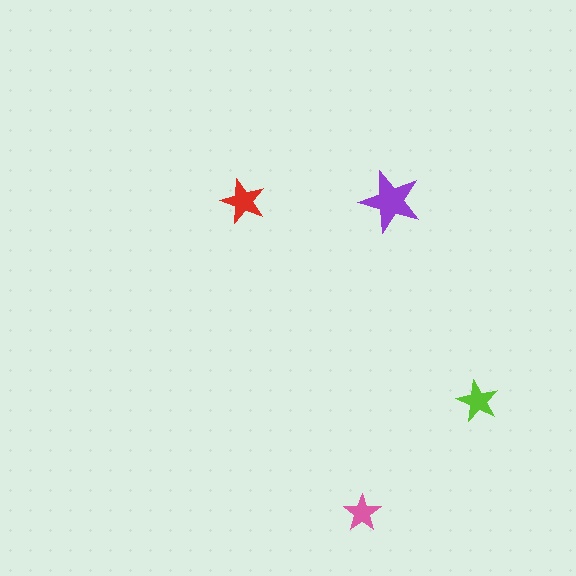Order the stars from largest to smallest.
the purple one, the red one, the lime one, the pink one.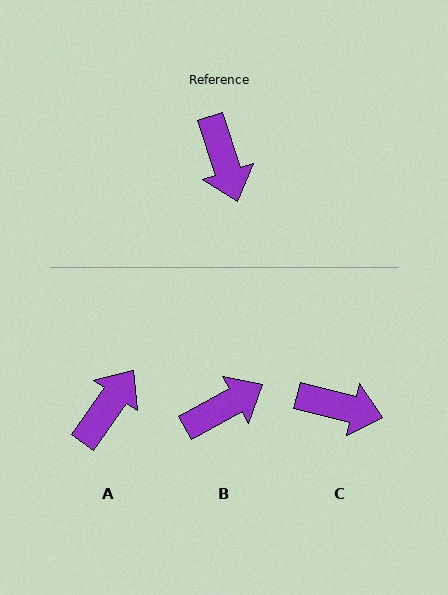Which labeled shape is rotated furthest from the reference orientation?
A, about 127 degrees away.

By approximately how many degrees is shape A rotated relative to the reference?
Approximately 127 degrees counter-clockwise.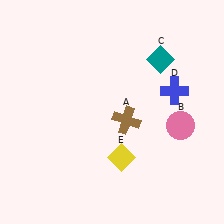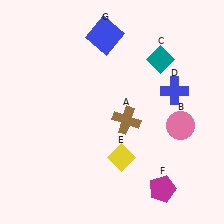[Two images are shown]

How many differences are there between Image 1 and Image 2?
There are 2 differences between the two images.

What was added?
A magenta pentagon (F), a blue square (G) were added in Image 2.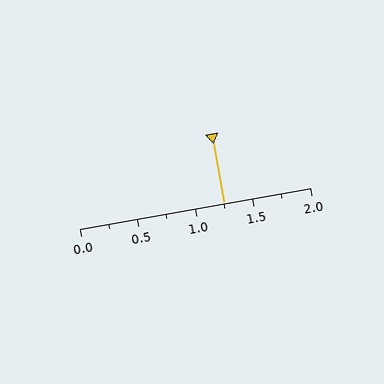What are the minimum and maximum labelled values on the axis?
The axis runs from 0.0 to 2.0.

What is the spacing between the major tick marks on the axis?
The major ticks are spaced 0.5 apart.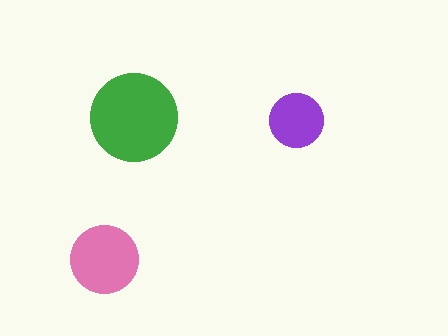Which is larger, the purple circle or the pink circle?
The pink one.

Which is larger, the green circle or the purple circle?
The green one.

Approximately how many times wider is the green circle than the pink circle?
About 1.5 times wider.